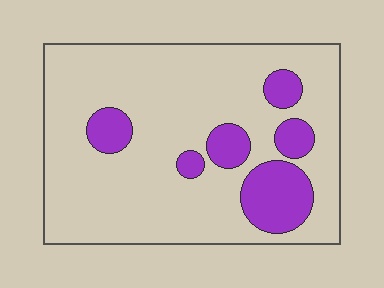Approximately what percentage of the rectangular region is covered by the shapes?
Approximately 20%.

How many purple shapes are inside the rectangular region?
6.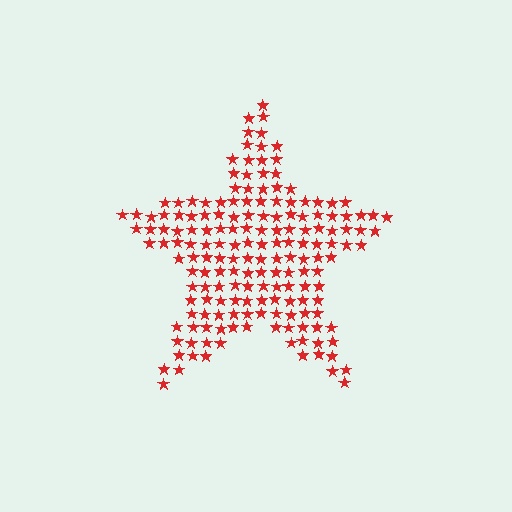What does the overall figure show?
The overall figure shows a star.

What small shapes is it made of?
It is made of small stars.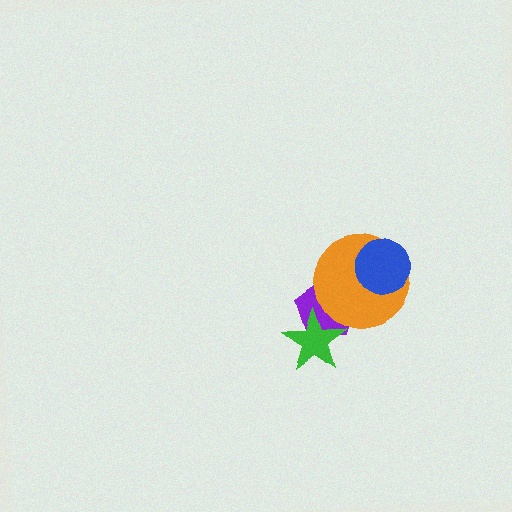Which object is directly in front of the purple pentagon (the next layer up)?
The green star is directly in front of the purple pentagon.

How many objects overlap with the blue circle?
1 object overlaps with the blue circle.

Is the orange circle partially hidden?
Yes, it is partially covered by another shape.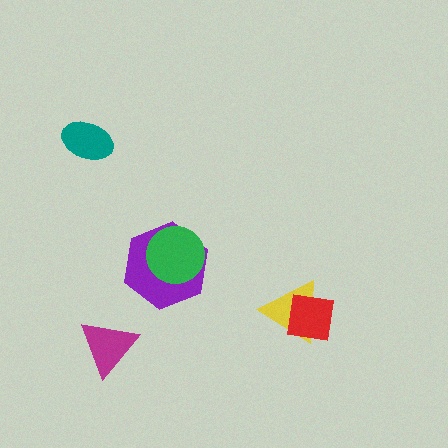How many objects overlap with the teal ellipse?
0 objects overlap with the teal ellipse.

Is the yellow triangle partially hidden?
Yes, it is partially covered by another shape.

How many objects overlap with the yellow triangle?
1 object overlaps with the yellow triangle.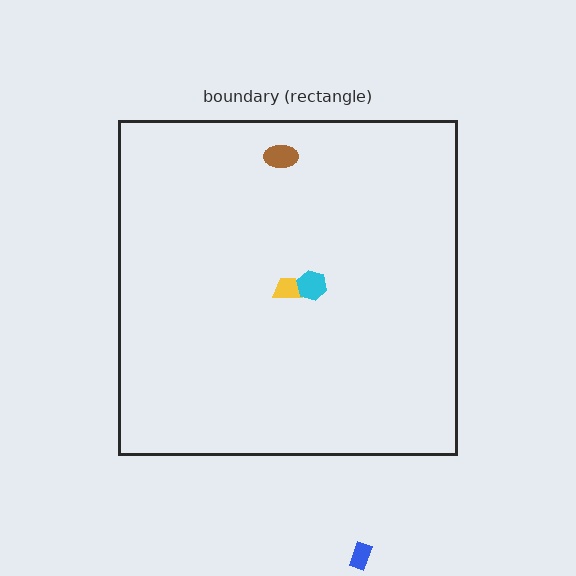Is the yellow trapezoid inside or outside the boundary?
Inside.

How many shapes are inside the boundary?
3 inside, 1 outside.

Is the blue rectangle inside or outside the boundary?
Outside.